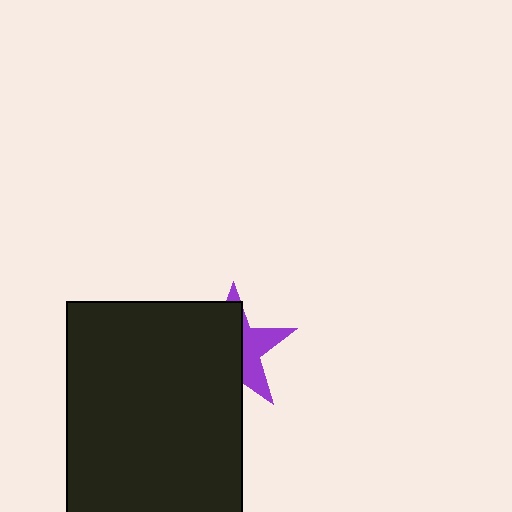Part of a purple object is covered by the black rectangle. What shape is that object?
It is a star.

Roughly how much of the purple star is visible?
A small part of it is visible (roughly 37%).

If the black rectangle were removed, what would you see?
You would see the complete purple star.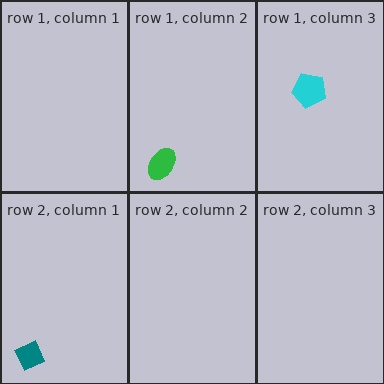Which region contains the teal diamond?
The row 2, column 1 region.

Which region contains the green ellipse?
The row 1, column 2 region.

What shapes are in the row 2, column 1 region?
The teal diamond.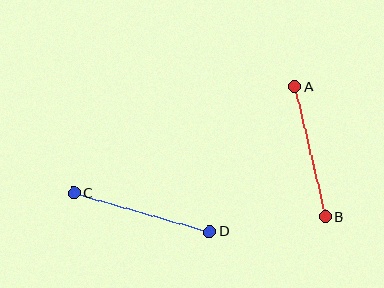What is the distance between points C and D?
The distance is approximately 141 pixels.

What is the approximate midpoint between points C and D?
The midpoint is at approximately (142, 212) pixels.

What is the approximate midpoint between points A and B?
The midpoint is at approximately (310, 152) pixels.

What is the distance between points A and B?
The distance is approximately 134 pixels.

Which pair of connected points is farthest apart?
Points C and D are farthest apart.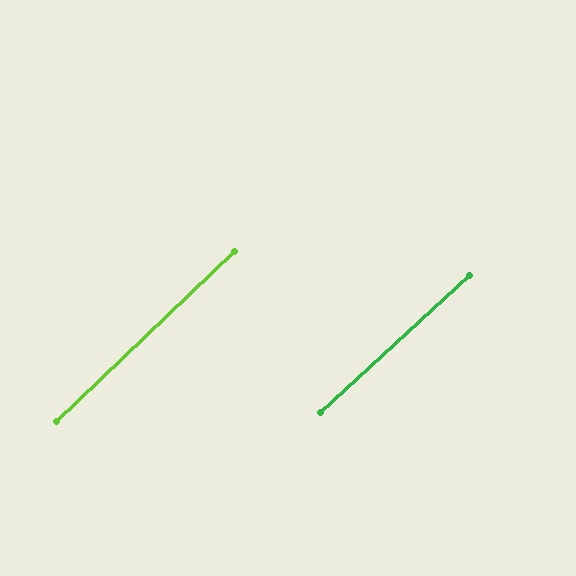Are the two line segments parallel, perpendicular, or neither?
Parallel — their directions differ by only 1.3°.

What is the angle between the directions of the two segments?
Approximately 1 degree.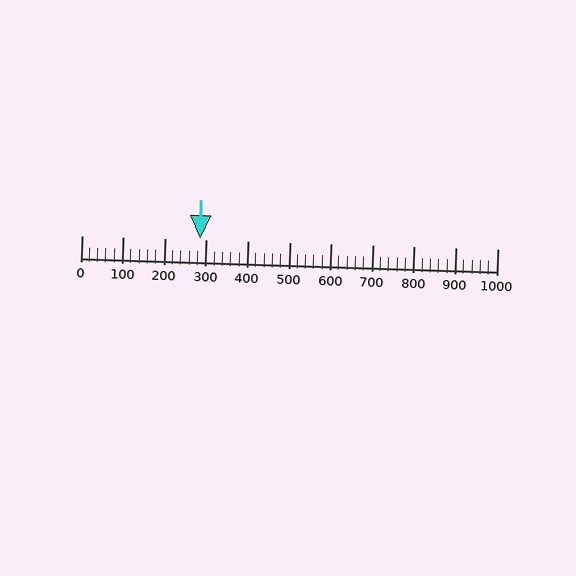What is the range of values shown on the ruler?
The ruler shows values from 0 to 1000.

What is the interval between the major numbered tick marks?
The major tick marks are spaced 100 units apart.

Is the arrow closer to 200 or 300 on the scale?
The arrow is closer to 300.